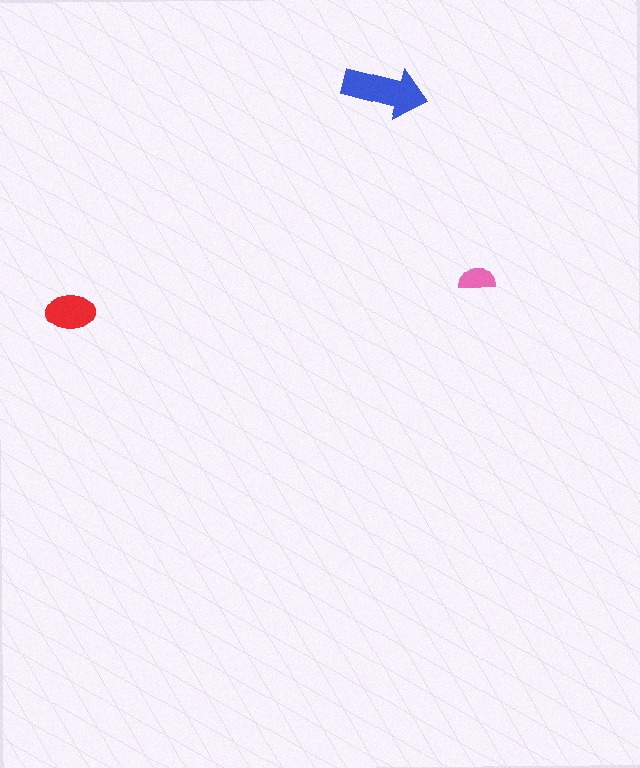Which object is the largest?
The blue arrow.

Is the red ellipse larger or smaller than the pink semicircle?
Larger.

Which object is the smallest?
The pink semicircle.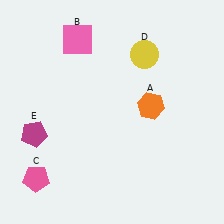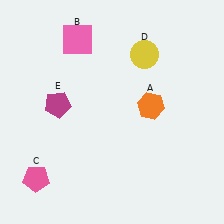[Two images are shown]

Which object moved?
The magenta pentagon (E) moved up.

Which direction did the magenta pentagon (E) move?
The magenta pentagon (E) moved up.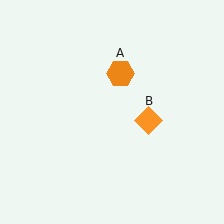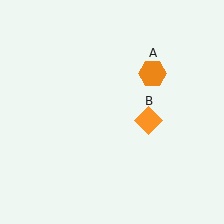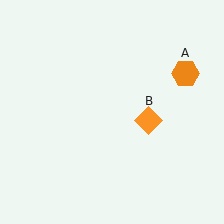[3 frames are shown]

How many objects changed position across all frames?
1 object changed position: orange hexagon (object A).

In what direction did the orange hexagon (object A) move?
The orange hexagon (object A) moved right.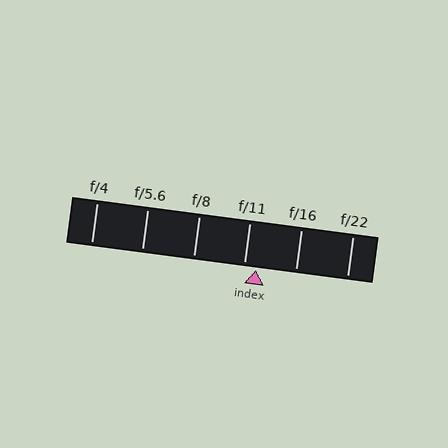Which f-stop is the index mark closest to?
The index mark is closest to f/11.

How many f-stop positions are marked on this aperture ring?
There are 6 f-stop positions marked.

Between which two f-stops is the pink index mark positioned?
The index mark is between f/11 and f/16.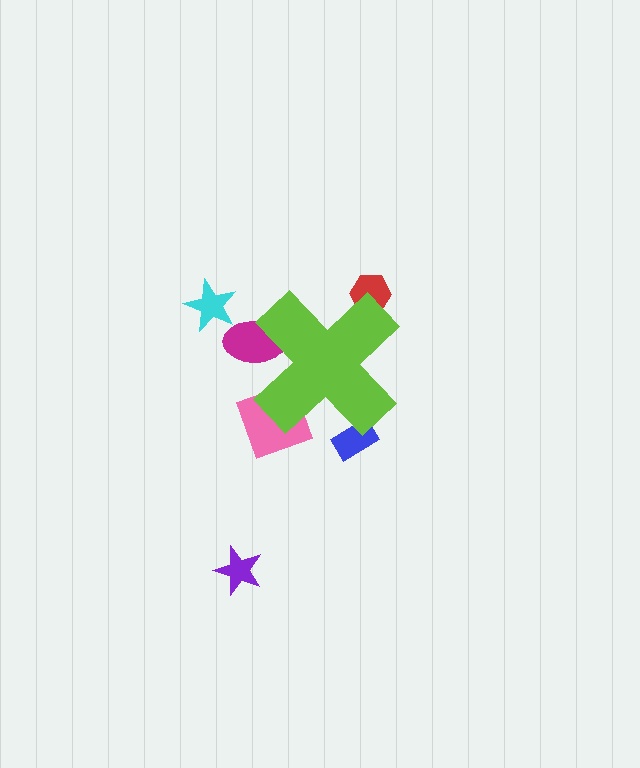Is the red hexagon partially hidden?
Yes, the red hexagon is partially hidden behind the lime cross.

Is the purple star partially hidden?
No, the purple star is fully visible.